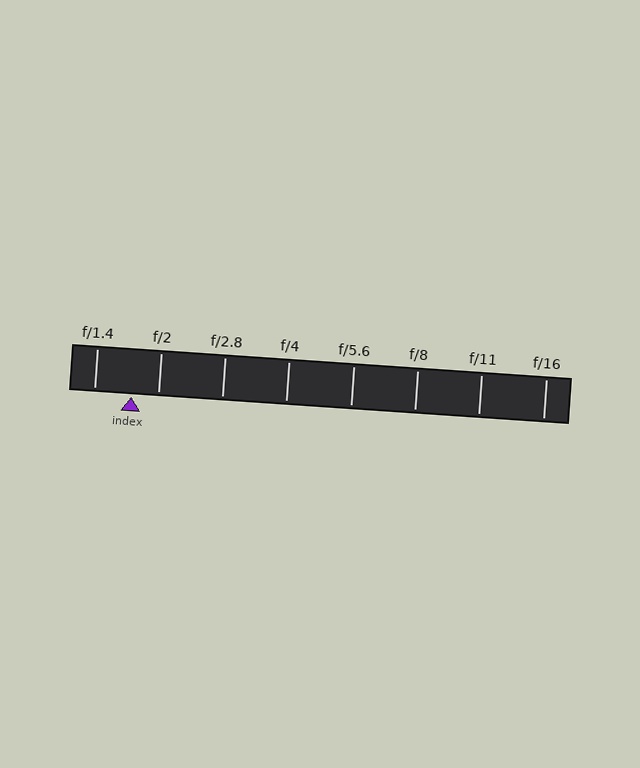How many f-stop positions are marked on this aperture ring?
There are 8 f-stop positions marked.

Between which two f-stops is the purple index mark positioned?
The index mark is between f/1.4 and f/2.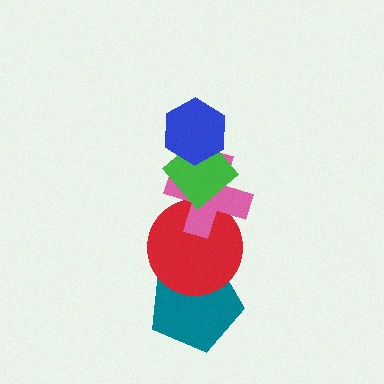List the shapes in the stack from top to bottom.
From top to bottom: the blue hexagon, the green diamond, the pink cross, the red circle, the teal pentagon.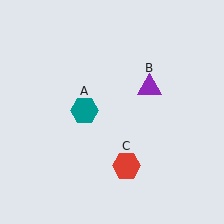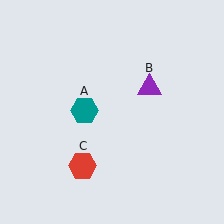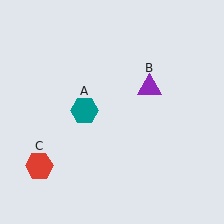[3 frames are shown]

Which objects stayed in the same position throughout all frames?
Teal hexagon (object A) and purple triangle (object B) remained stationary.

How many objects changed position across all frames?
1 object changed position: red hexagon (object C).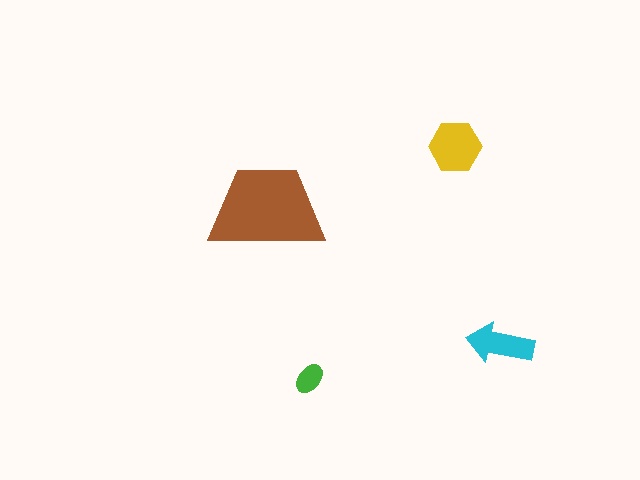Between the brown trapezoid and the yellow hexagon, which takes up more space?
The brown trapezoid.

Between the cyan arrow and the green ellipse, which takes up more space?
The cyan arrow.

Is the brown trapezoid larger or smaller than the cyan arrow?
Larger.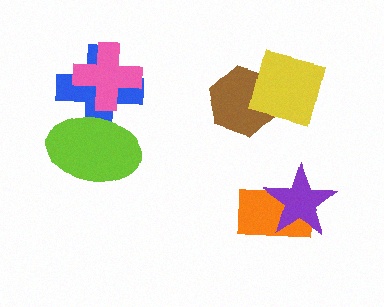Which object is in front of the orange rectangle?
The purple star is in front of the orange rectangle.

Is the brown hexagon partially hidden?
Yes, it is partially covered by another shape.